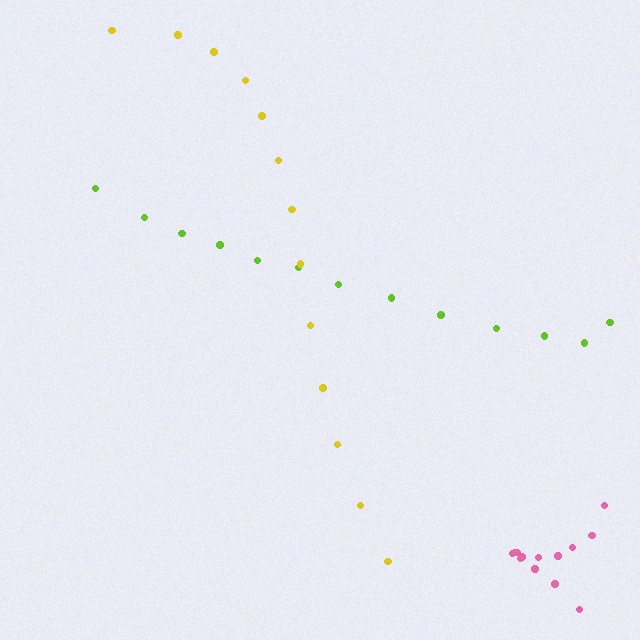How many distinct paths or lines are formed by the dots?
There are 3 distinct paths.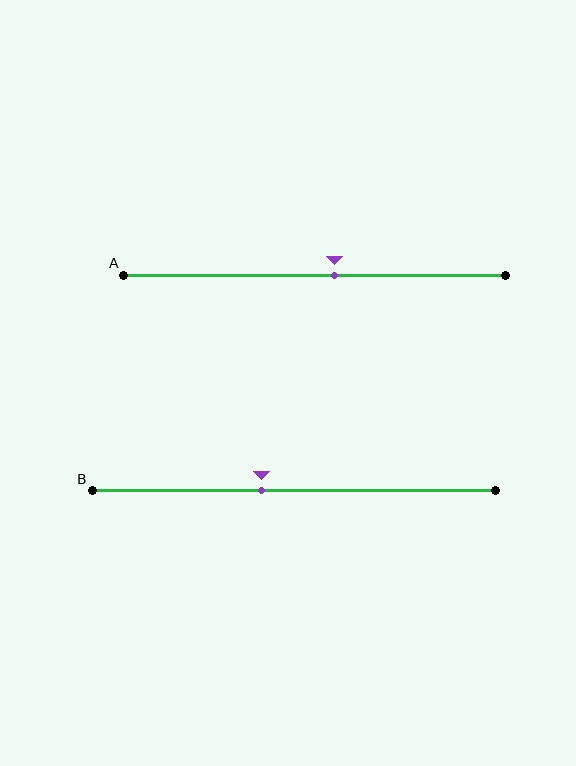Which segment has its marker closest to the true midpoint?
Segment A has its marker closest to the true midpoint.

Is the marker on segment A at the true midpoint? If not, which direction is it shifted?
No, the marker on segment A is shifted to the right by about 5% of the segment length.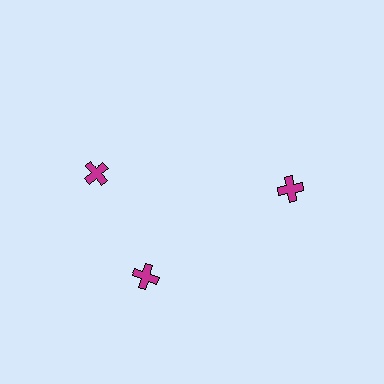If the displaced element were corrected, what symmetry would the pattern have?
It would have 3-fold rotational symmetry — the pattern would map onto itself every 120 degrees.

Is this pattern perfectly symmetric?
No. The 3 magenta crosses are arranged in a ring, but one element near the 11 o'clock position is rotated out of alignment along the ring, breaking the 3-fold rotational symmetry.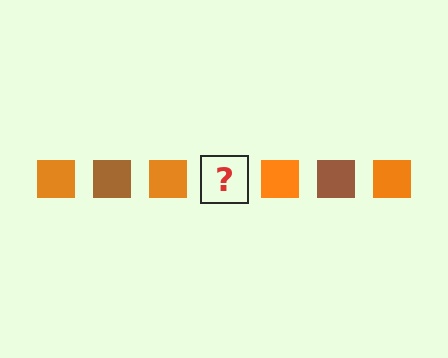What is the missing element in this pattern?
The missing element is a brown square.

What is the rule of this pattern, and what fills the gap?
The rule is that the pattern cycles through orange, brown squares. The gap should be filled with a brown square.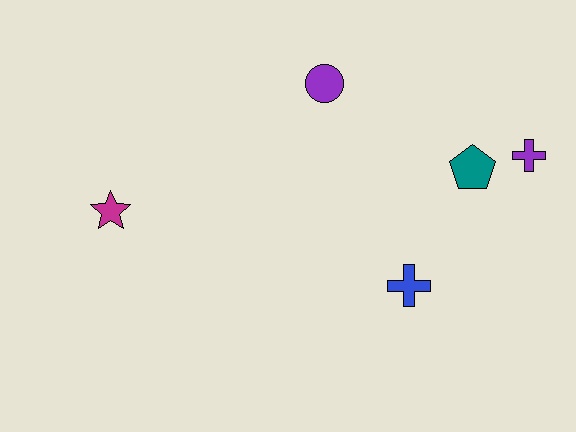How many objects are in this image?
There are 5 objects.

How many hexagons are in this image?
There are no hexagons.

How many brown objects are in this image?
There are no brown objects.